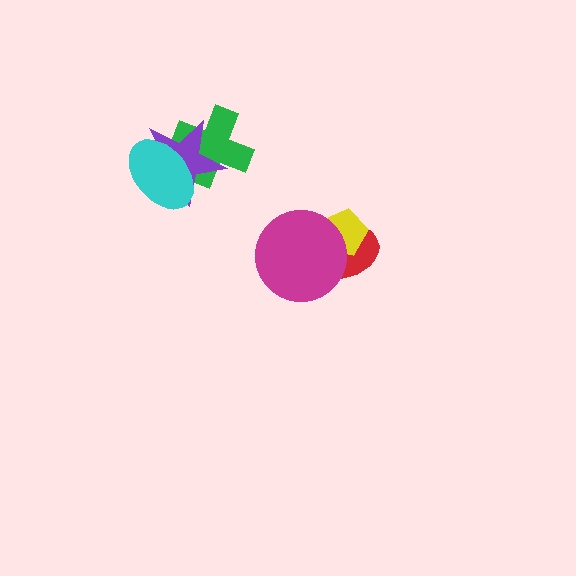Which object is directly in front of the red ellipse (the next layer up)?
The yellow pentagon is directly in front of the red ellipse.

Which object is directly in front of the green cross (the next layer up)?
The purple star is directly in front of the green cross.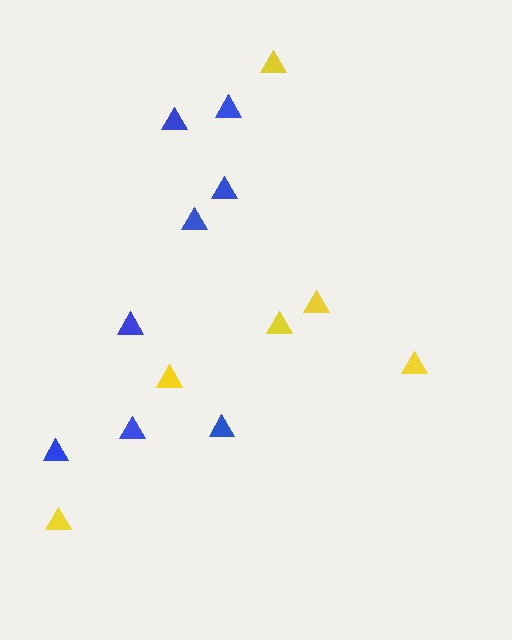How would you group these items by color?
There are 2 groups: one group of yellow triangles (6) and one group of blue triangles (8).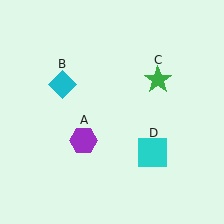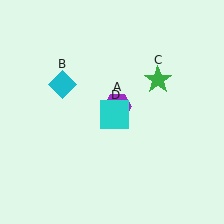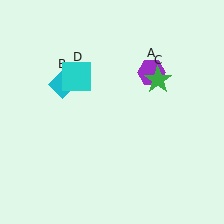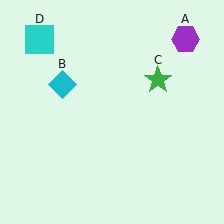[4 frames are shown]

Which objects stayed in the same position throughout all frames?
Cyan diamond (object B) and green star (object C) remained stationary.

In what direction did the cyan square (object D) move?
The cyan square (object D) moved up and to the left.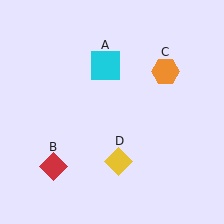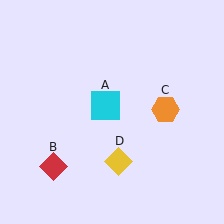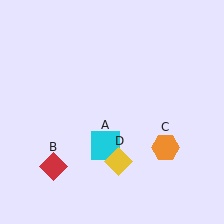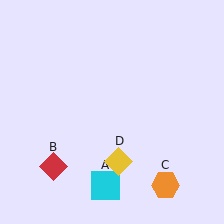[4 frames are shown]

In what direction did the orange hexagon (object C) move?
The orange hexagon (object C) moved down.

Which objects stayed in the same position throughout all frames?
Red diamond (object B) and yellow diamond (object D) remained stationary.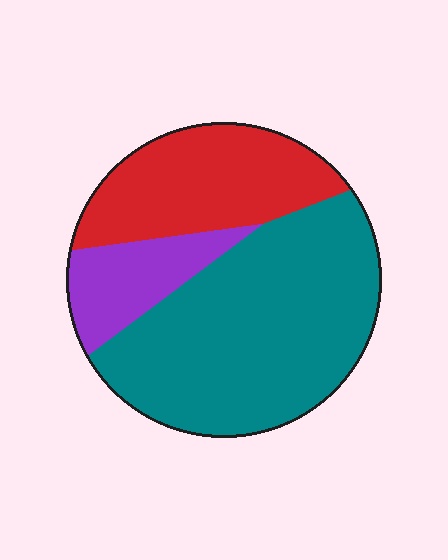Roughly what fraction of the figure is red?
Red takes up about one quarter (1/4) of the figure.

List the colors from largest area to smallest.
From largest to smallest: teal, red, purple.